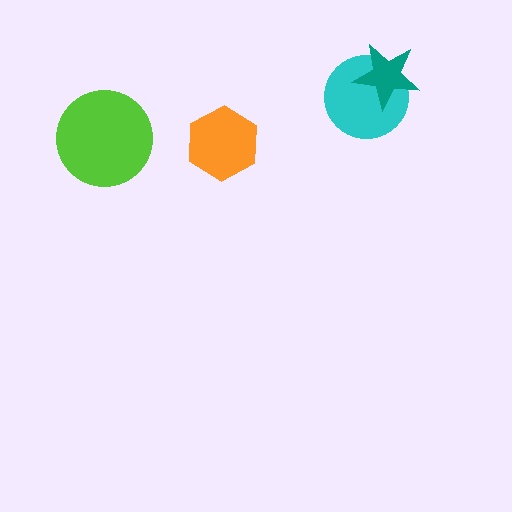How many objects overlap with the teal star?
1 object overlaps with the teal star.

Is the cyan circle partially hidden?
Yes, it is partially covered by another shape.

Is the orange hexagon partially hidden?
No, no other shape covers it.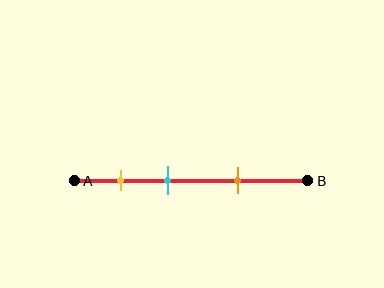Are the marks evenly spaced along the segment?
Yes, the marks are approximately evenly spaced.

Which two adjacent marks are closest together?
The yellow and cyan marks are the closest adjacent pair.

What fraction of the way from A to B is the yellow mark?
The yellow mark is approximately 20% (0.2) of the way from A to B.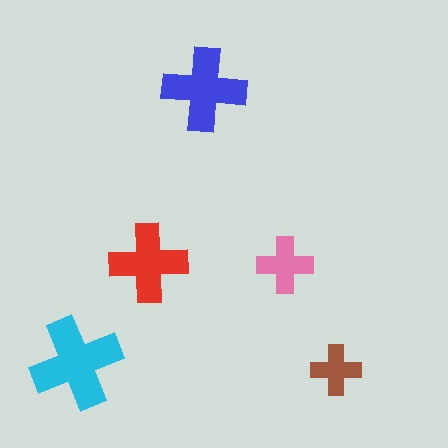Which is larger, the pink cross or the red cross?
The red one.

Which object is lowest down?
The brown cross is bottommost.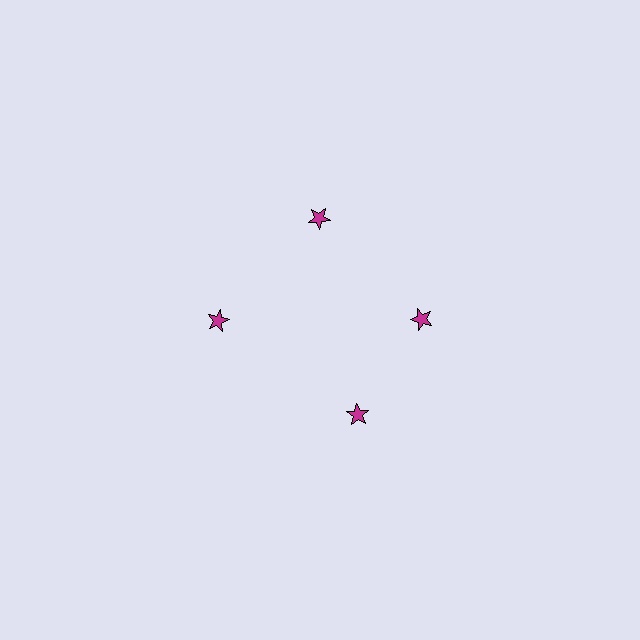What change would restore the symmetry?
The symmetry would be restored by rotating it back into even spacing with its neighbors so that all 4 stars sit at equal angles and equal distance from the center.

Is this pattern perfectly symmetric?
No. The 4 magenta stars are arranged in a ring, but one element near the 6 o'clock position is rotated out of alignment along the ring, breaking the 4-fold rotational symmetry.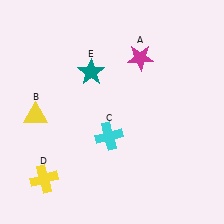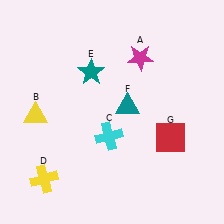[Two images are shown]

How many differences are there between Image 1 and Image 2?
There are 2 differences between the two images.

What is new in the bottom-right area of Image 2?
A red square (G) was added in the bottom-right area of Image 2.